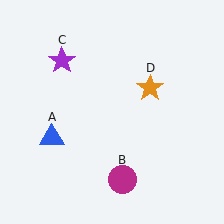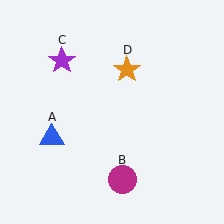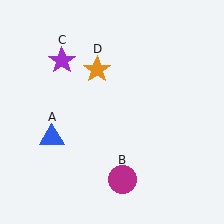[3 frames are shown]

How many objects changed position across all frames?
1 object changed position: orange star (object D).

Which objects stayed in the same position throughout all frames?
Blue triangle (object A) and magenta circle (object B) and purple star (object C) remained stationary.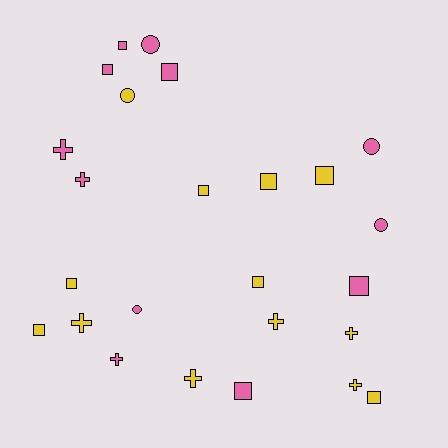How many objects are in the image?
There are 25 objects.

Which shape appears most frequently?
Square, with 12 objects.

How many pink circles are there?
There are 4 pink circles.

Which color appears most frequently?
Yellow, with 13 objects.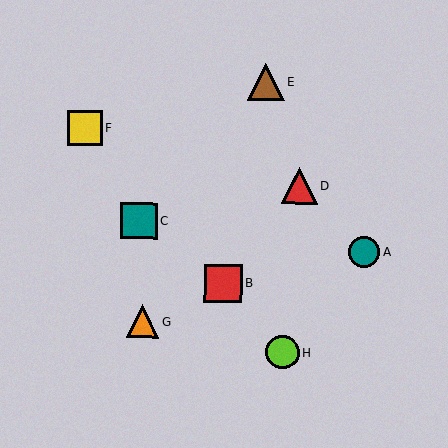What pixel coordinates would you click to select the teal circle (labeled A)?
Click at (364, 252) to select the teal circle A.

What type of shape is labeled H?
Shape H is a lime circle.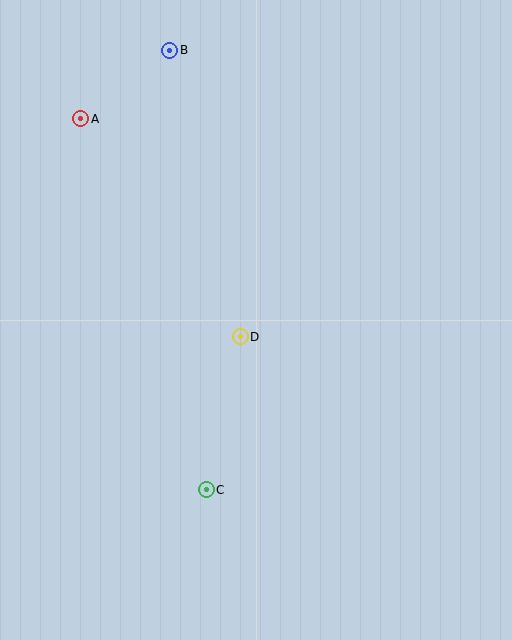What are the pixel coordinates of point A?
Point A is at (81, 119).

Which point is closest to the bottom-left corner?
Point C is closest to the bottom-left corner.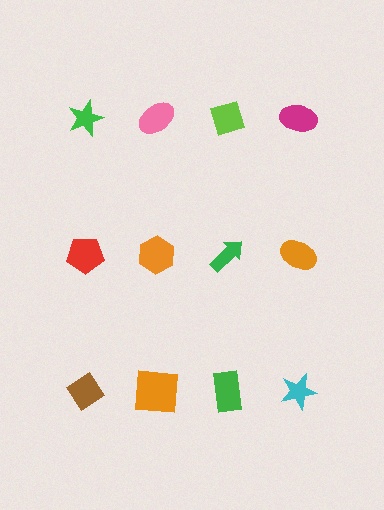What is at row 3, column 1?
A brown diamond.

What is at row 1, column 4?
A magenta ellipse.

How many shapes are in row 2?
4 shapes.